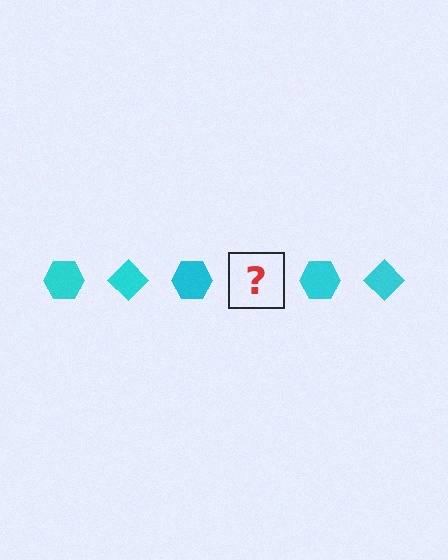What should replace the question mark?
The question mark should be replaced with a cyan diamond.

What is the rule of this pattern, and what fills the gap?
The rule is that the pattern cycles through hexagon, diamond shapes in cyan. The gap should be filled with a cyan diamond.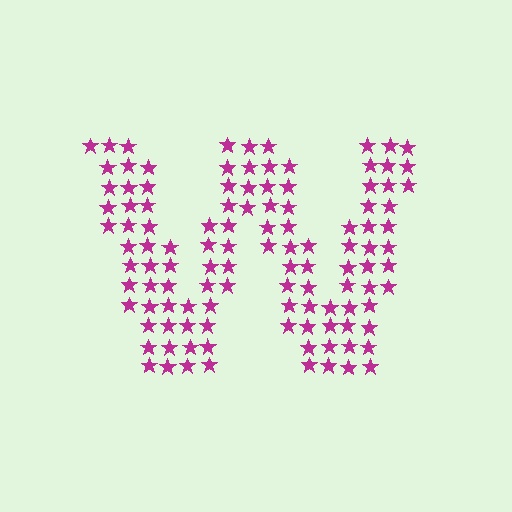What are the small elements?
The small elements are stars.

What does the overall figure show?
The overall figure shows the letter W.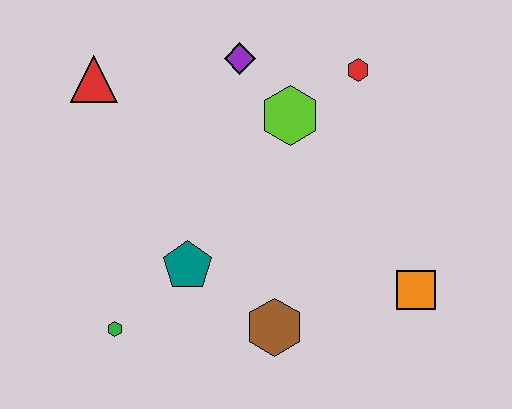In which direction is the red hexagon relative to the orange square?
The red hexagon is above the orange square.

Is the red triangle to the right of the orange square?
No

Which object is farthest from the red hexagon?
The green hexagon is farthest from the red hexagon.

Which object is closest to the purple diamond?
The lime hexagon is closest to the purple diamond.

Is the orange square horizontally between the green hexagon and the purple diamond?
No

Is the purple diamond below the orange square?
No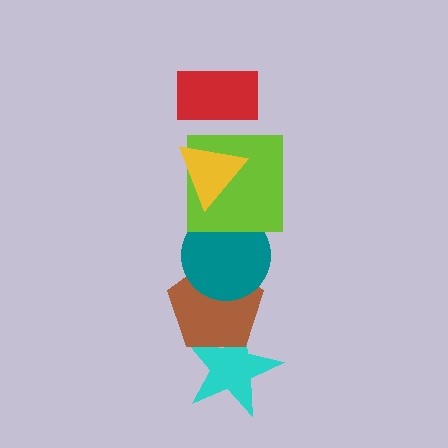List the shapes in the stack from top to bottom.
From top to bottom: the red rectangle, the yellow triangle, the lime square, the teal circle, the brown pentagon, the cyan star.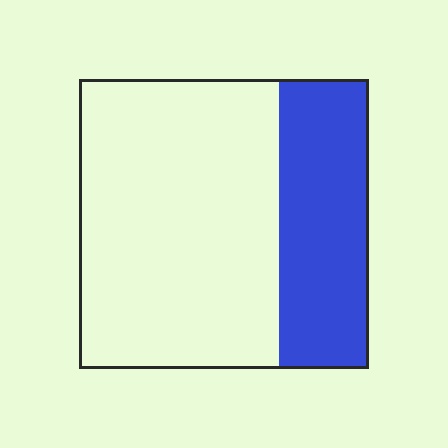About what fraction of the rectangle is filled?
About one third (1/3).